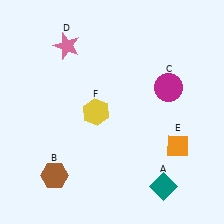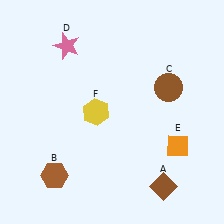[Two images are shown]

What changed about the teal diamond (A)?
In Image 1, A is teal. In Image 2, it changed to brown.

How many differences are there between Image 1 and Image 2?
There are 2 differences between the two images.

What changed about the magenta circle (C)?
In Image 1, C is magenta. In Image 2, it changed to brown.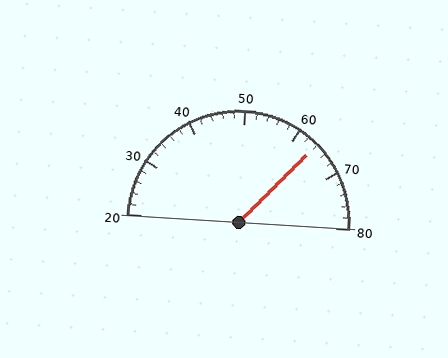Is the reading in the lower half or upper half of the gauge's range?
The reading is in the upper half of the range (20 to 80).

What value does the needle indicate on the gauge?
The needle indicates approximately 64.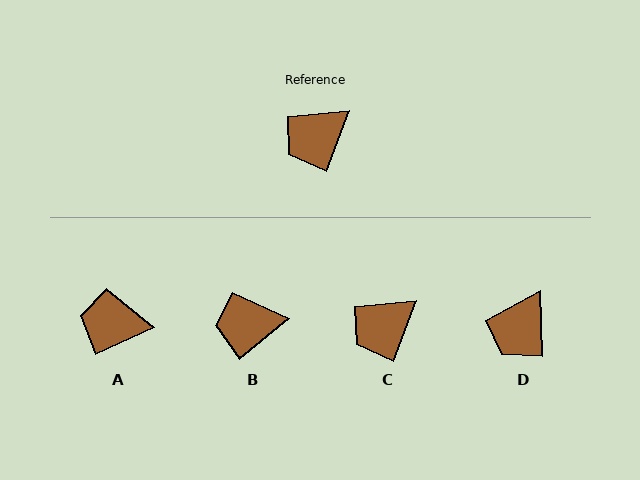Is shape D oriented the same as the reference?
No, it is off by about 22 degrees.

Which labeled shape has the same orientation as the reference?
C.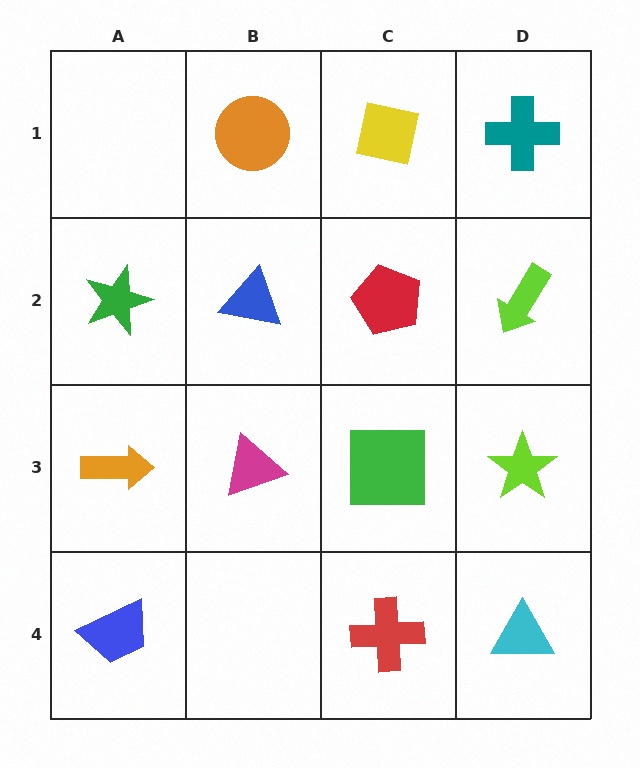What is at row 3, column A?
An orange arrow.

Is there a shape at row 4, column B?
No, that cell is empty.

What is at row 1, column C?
A yellow square.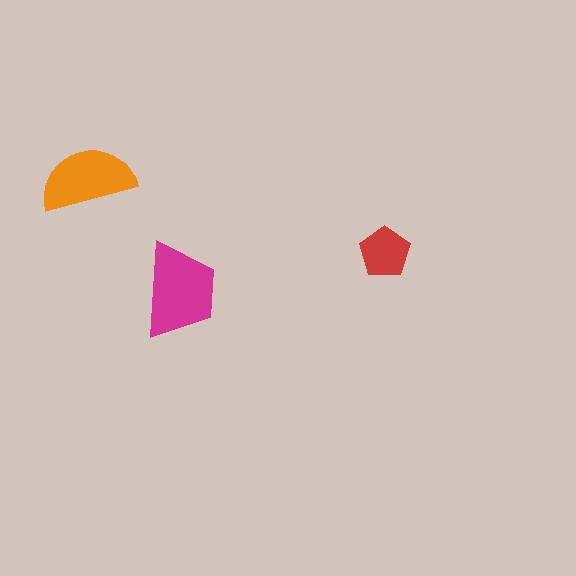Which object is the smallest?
The red pentagon.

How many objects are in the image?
There are 3 objects in the image.